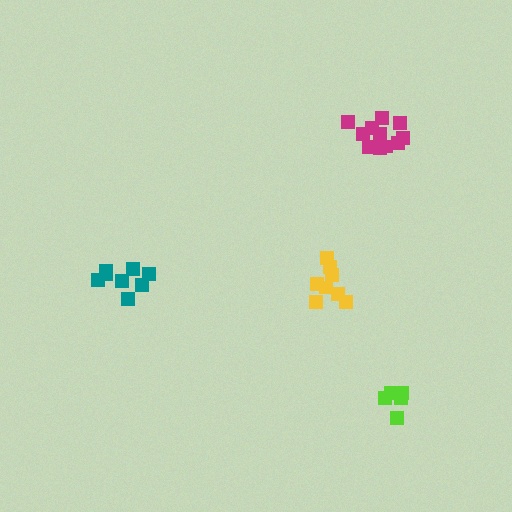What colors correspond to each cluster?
The clusters are colored: yellow, teal, lime, magenta.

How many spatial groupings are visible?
There are 4 spatial groupings.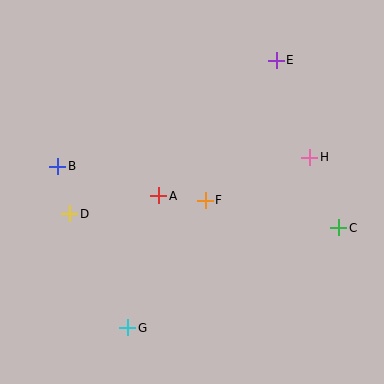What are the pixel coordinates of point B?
Point B is at (58, 166).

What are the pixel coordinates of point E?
Point E is at (276, 60).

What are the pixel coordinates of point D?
Point D is at (70, 214).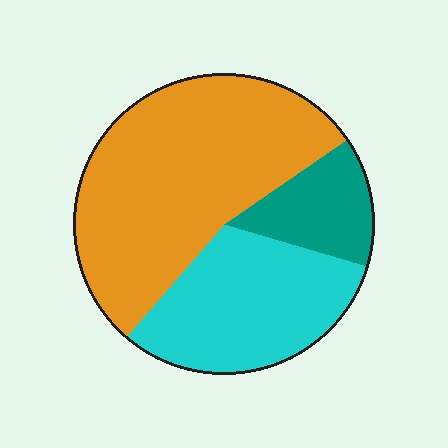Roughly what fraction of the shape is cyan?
Cyan covers about 30% of the shape.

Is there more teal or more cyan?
Cyan.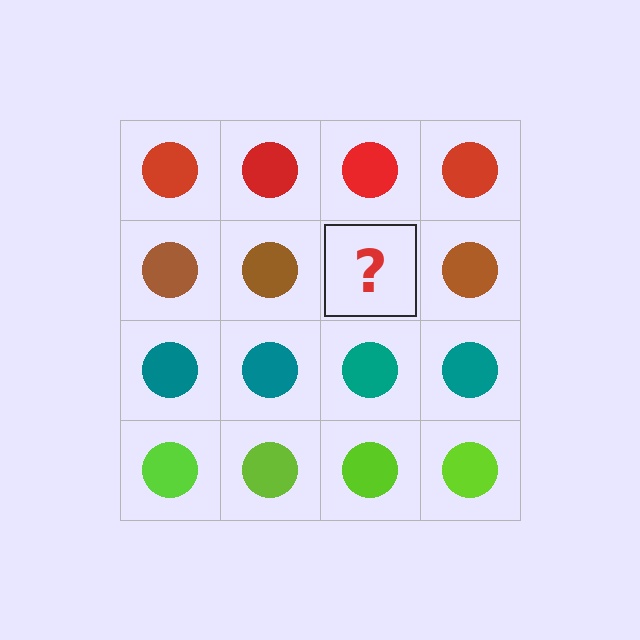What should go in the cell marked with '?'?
The missing cell should contain a brown circle.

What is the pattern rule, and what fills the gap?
The rule is that each row has a consistent color. The gap should be filled with a brown circle.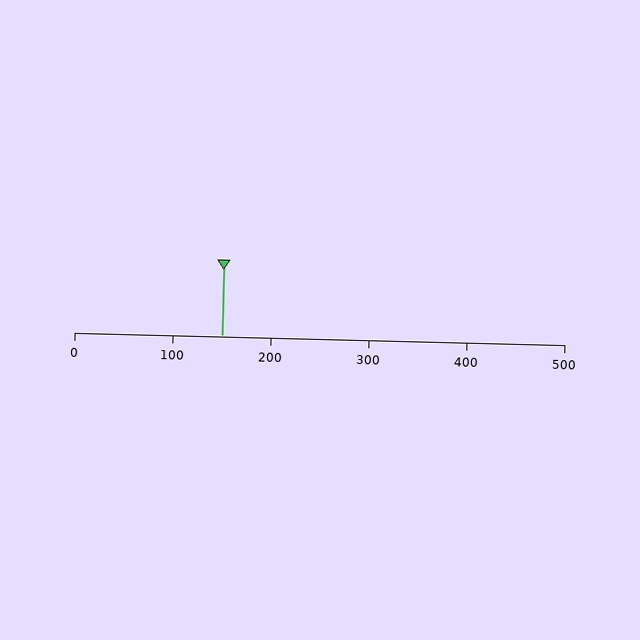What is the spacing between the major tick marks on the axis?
The major ticks are spaced 100 apart.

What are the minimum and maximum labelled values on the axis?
The axis runs from 0 to 500.